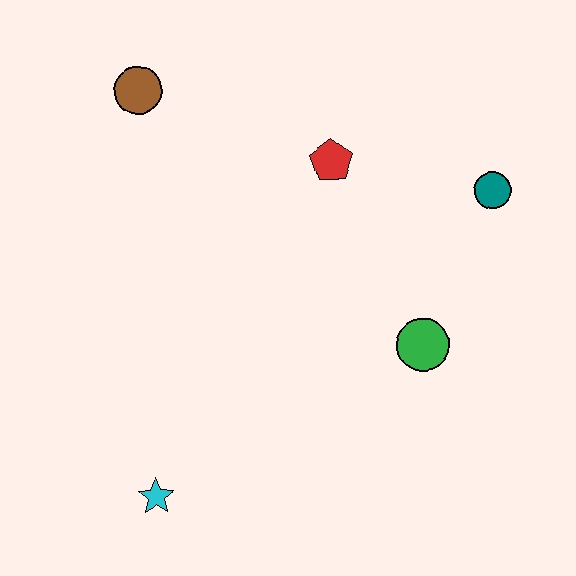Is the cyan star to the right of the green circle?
No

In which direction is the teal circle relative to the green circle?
The teal circle is above the green circle.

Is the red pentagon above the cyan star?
Yes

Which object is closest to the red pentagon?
The teal circle is closest to the red pentagon.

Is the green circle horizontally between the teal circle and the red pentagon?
Yes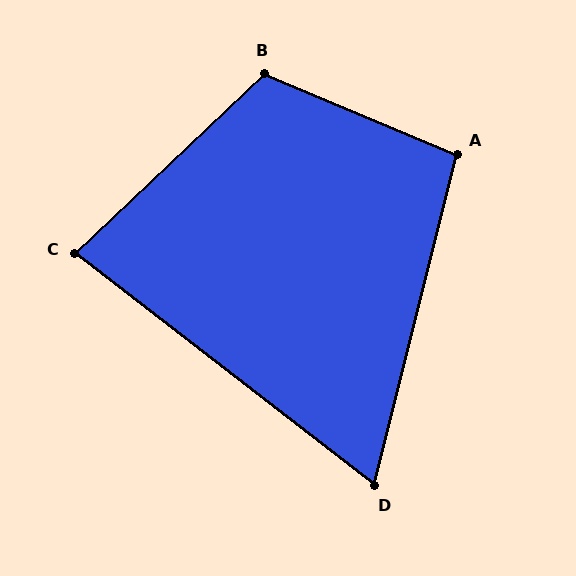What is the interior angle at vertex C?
Approximately 81 degrees (acute).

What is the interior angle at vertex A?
Approximately 99 degrees (obtuse).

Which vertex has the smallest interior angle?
D, at approximately 66 degrees.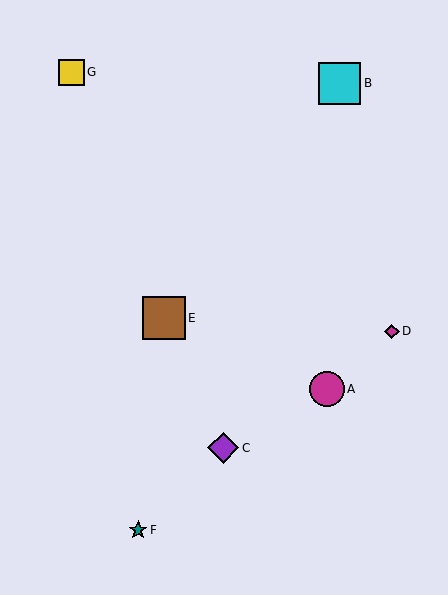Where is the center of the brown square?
The center of the brown square is at (164, 318).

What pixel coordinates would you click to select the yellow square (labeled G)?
Click at (71, 72) to select the yellow square G.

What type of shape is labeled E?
Shape E is a brown square.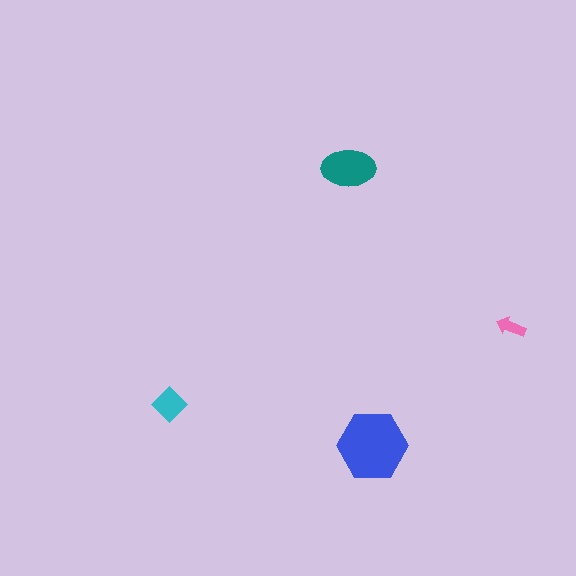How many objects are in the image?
There are 4 objects in the image.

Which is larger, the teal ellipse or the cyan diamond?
The teal ellipse.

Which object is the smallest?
The pink arrow.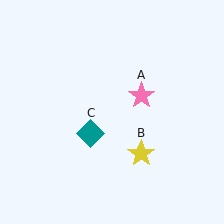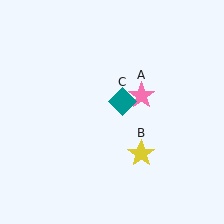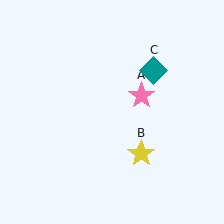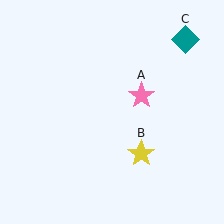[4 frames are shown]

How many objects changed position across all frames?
1 object changed position: teal diamond (object C).